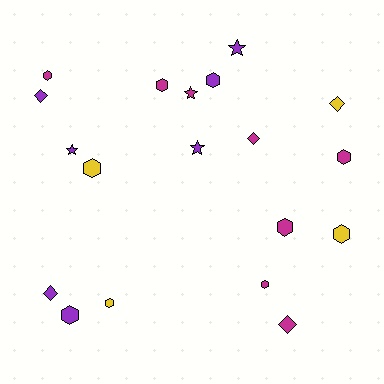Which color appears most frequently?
Magenta, with 8 objects.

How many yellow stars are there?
There are no yellow stars.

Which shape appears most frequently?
Hexagon, with 10 objects.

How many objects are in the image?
There are 19 objects.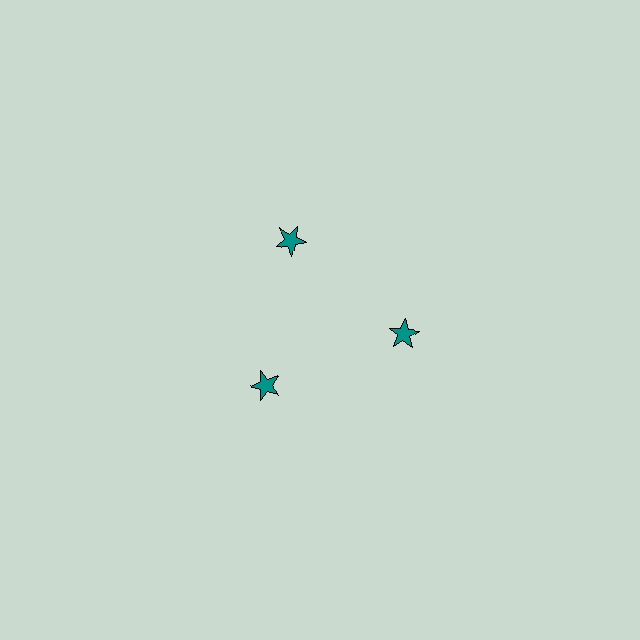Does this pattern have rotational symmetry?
Yes, this pattern has 3-fold rotational symmetry. It looks the same after rotating 120 degrees around the center.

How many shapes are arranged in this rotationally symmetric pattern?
There are 3 shapes, arranged in 3 groups of 1.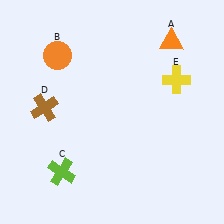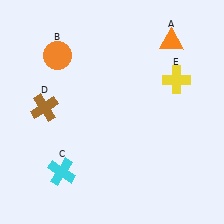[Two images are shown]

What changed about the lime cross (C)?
In Image 1, C is lime. In Image 2, it changed to cyan.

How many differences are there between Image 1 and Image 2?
There is 1 difference between the two images.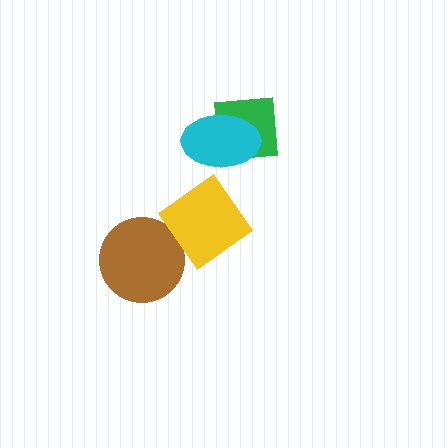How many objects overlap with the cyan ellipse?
1 object overlaps with the cyan ellipse.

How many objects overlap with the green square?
1 object overlaps with the green square.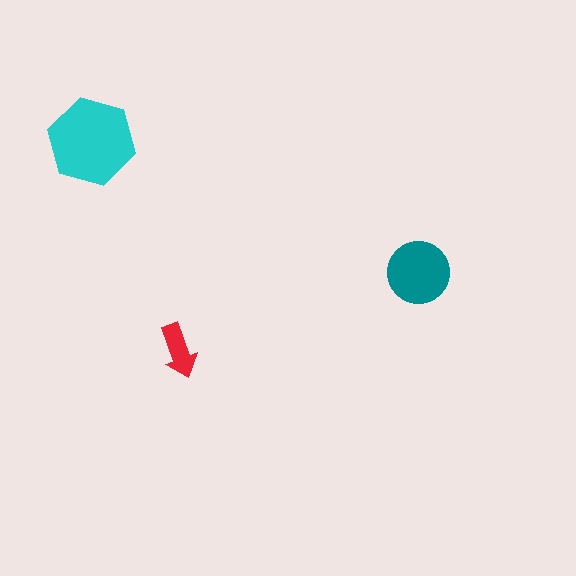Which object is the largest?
The cyan hexagon.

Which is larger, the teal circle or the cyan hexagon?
The cyan hexagon.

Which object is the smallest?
The red arrow.